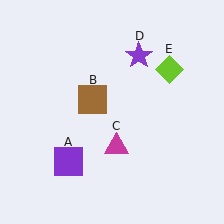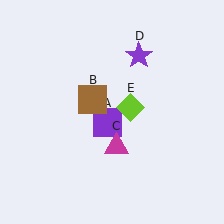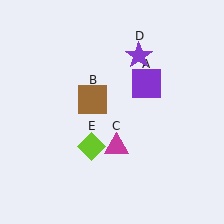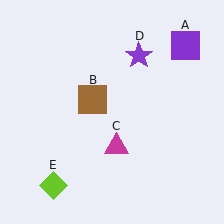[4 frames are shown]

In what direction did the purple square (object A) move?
The purple square (object A) moved up and to the right.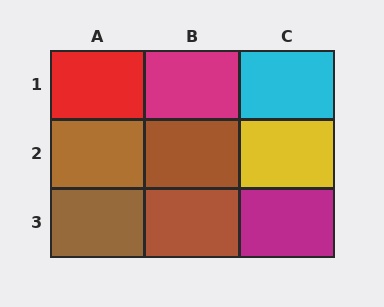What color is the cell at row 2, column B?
Brown.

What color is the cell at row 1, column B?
Magenta.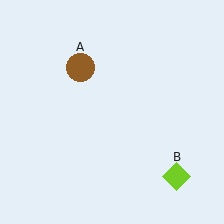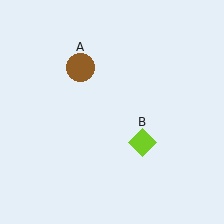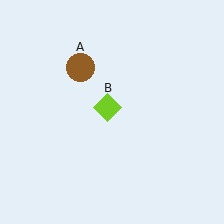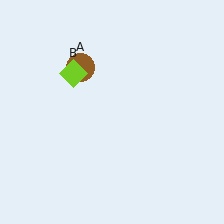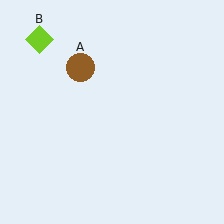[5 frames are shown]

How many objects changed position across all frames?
1 object changed position: lime diamond (object B).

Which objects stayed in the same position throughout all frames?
Brown circle (object A) remained stationary.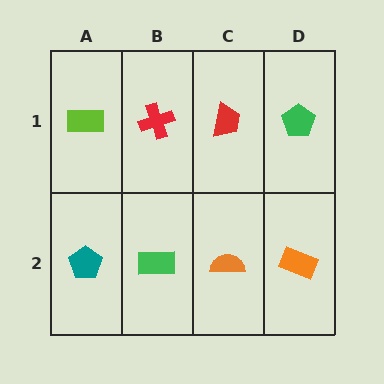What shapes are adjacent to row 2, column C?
A red trapezoid (row 1, column C), a green rectangle (row 2, column B), an orange rectangle (row 2, column D).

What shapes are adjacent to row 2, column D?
A green pentagon (row 1, column D), an orange semicircle (row 2, column C).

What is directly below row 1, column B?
A green rectangle.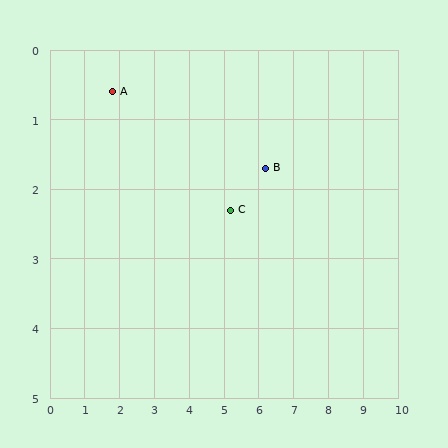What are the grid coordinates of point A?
Point A is at approximately (1.8, 0.6).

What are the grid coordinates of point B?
Point B is at approximately (6.2, 1.7).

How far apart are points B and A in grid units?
Points B and A are about 4.5 grid units apart.